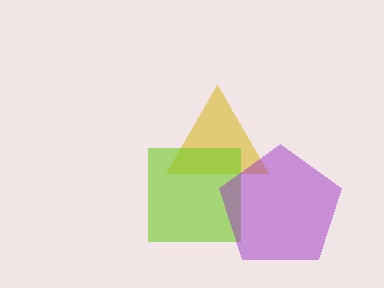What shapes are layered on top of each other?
The layered shapes are: a yellow triangle, a lime square, a purple pentagon.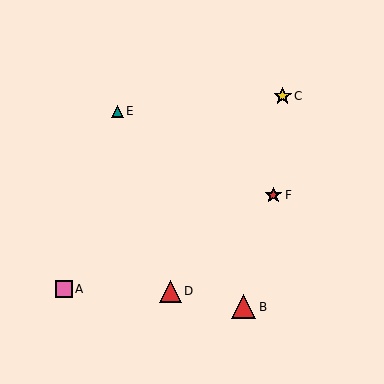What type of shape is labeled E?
Shape E is a teal triangle.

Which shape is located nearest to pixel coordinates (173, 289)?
The red triangle (labeled D) at (170, 291) is nearest to that location.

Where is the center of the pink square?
The center of the pink square is at (64, 289).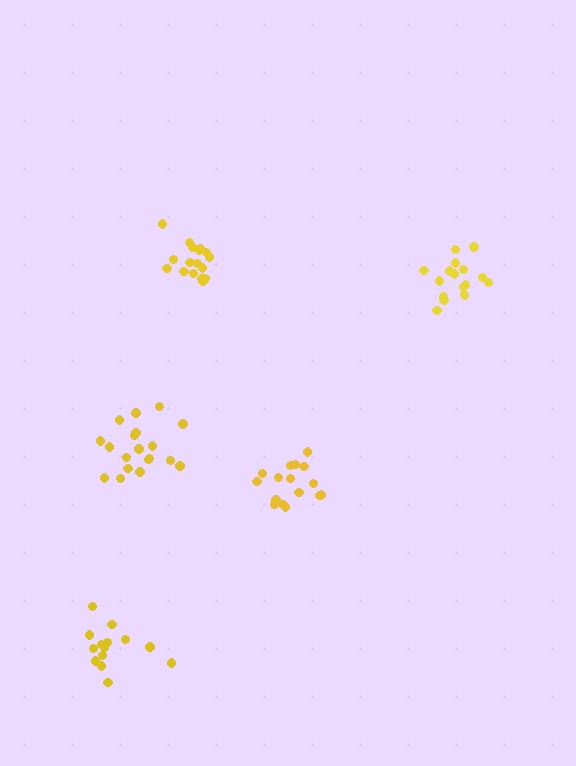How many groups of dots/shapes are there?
There are 5 groups.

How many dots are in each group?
Group 1: 17 dots, Group 2: 15 dots, Group 3: 16 dots, Group 4: 19 dots, Group 5: 16 dots (83 total).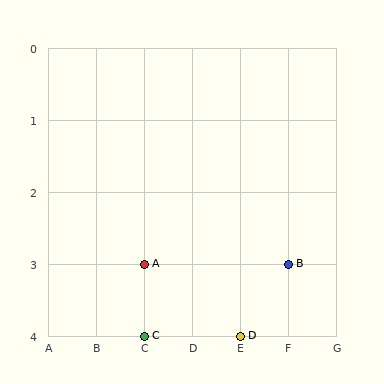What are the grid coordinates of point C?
Point C is at grid coordinates (C, 4).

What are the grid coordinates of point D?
Point D is at grid coordinates (E, 4).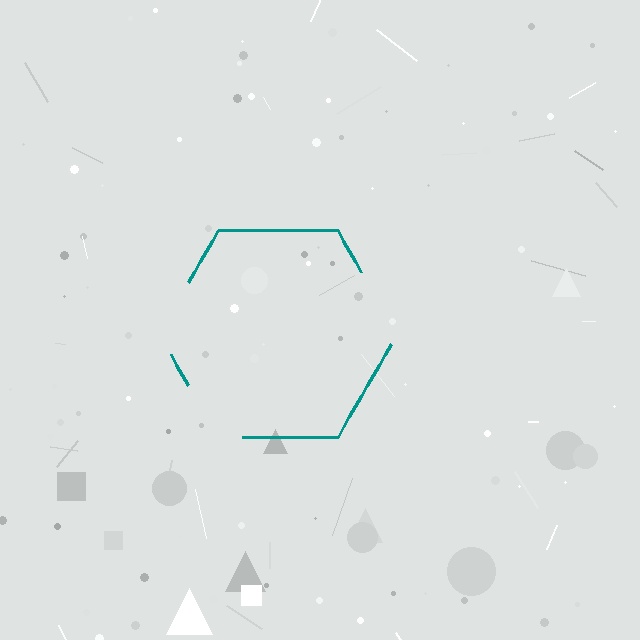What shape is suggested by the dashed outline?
The dashed outline suggests a hexagon.